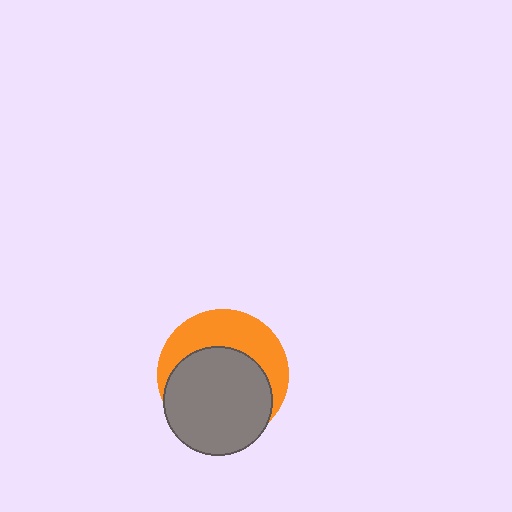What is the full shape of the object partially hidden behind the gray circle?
The partially hidden object is an orange circle.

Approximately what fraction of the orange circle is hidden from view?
Roughly 59% of the orange circle is hidden behind the gray circle.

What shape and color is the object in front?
The object in front is a gray circle.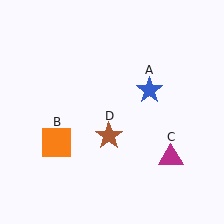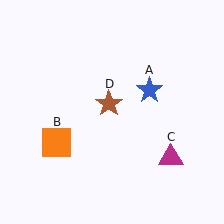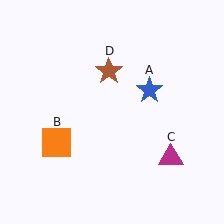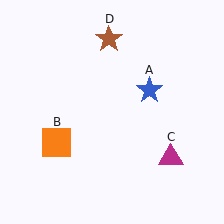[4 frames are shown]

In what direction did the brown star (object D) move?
The brown star (object D) moved up.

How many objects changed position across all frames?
1 object changed position: brown star (object D).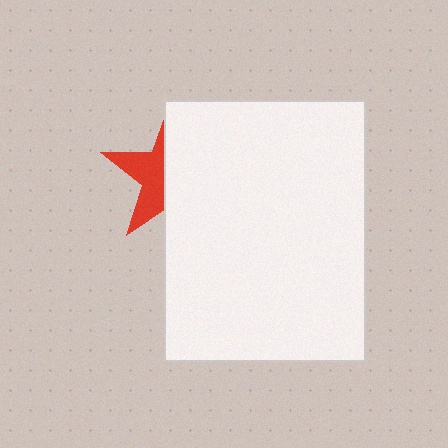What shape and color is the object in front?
The object in front is a white rectangle.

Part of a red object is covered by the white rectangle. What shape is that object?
It is a star.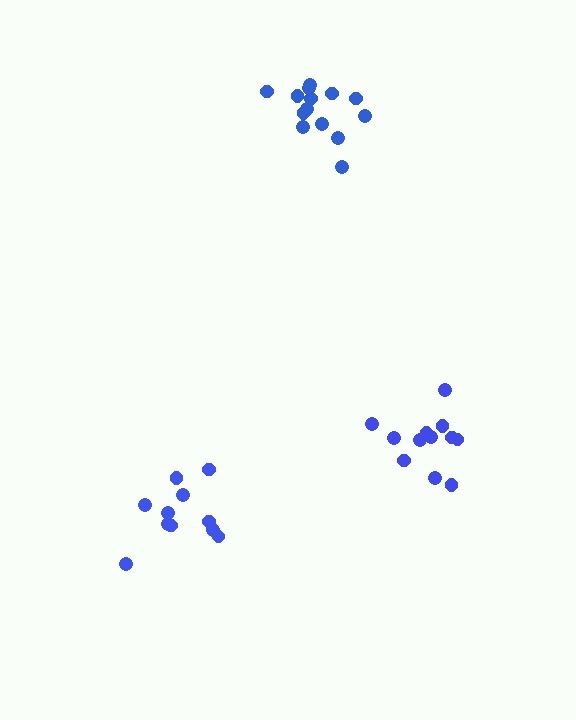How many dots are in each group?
Group 1: 14 dots, Group 2: 11 dots, Group 3: 12 dots (37 total).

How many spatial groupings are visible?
There are 3 spatial groupings.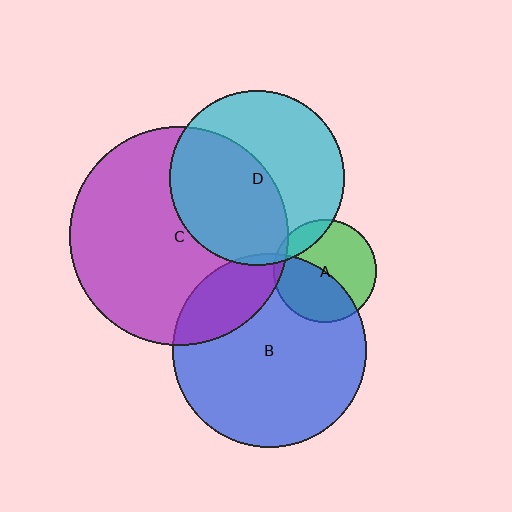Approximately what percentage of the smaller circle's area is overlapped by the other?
Approximately 45%.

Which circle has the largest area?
Circle C (purple).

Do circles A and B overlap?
Yes.